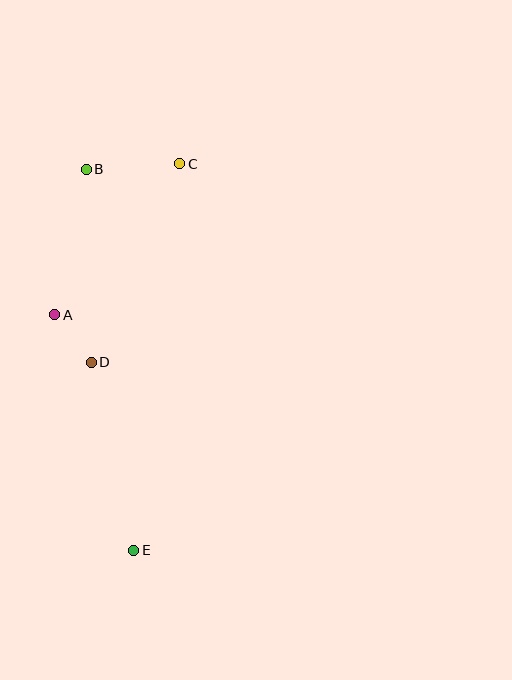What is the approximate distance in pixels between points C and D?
The distance between C and D is approximately 217 pixels.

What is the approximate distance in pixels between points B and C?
The distance between B and C is approximately 94 pixels.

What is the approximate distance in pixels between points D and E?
The distance between D and E is approximately 193 pixels.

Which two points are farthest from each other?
Points C and E are farthest from each other.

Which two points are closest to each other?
Points A and D are closest to each other.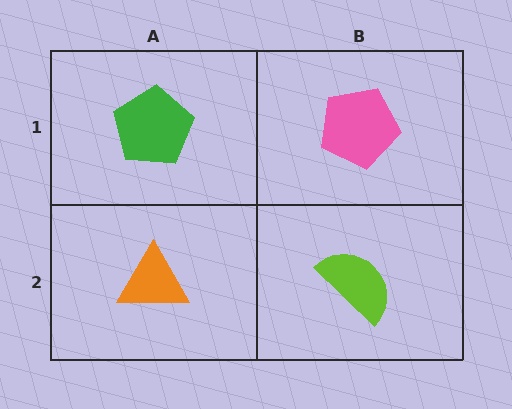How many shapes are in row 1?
2 shapes.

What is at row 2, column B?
A lime semicircle.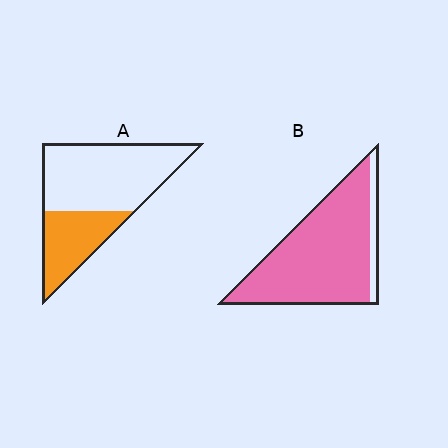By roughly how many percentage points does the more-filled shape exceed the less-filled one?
By roughly 55 percentage points (B over A).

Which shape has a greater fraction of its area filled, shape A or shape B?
Shape B.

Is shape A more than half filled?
No.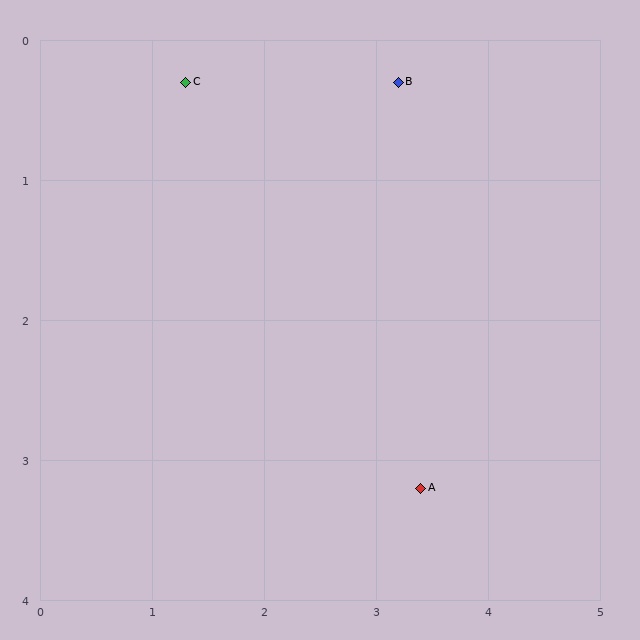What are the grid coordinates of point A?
Point A is at approximately (3.4, 3.2).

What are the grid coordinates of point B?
Point B is at approximately (3.2, 0.3).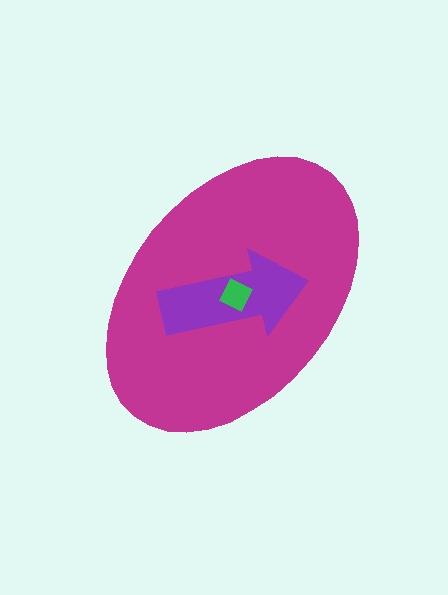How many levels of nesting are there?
3.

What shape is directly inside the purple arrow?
The green diamond.